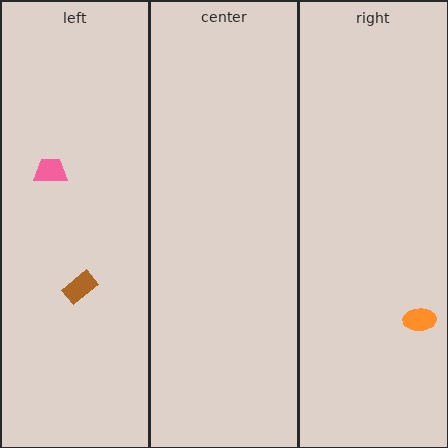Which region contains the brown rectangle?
The left region.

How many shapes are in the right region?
1.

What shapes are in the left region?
The brown rectangle, the pink trapezoid.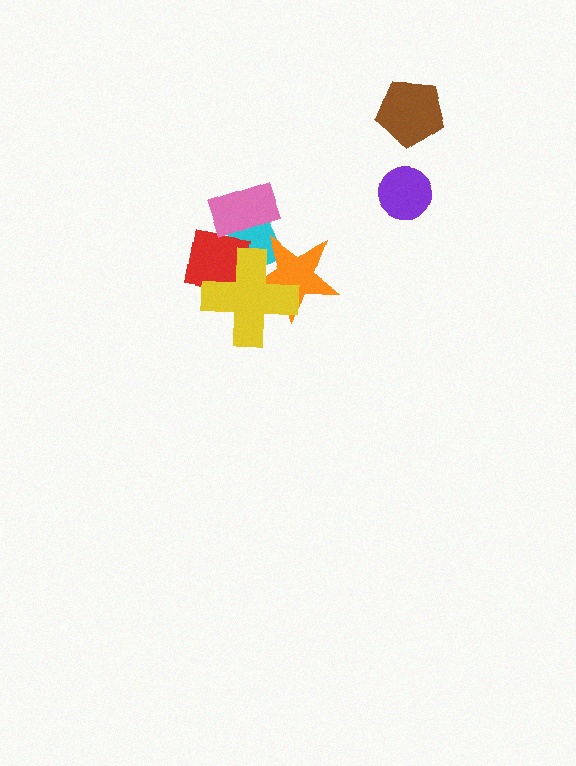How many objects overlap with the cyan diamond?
4 objects overlap with the cyan diamond.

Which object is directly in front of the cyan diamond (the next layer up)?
The orange star is directly in front of the cyan diamond.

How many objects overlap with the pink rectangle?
2 objects overlap with the pink rectangle.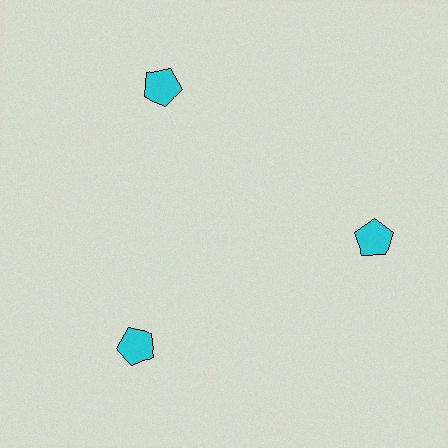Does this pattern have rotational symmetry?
Yes, this pattern has 3-fold rotational symmetry. It looks the same after rotating 120 degrees around the center.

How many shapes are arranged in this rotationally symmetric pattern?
There are 3 shapes, arranged in 3 groups of 1.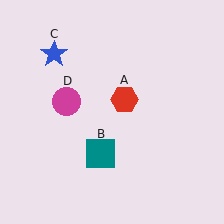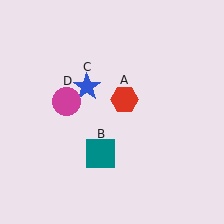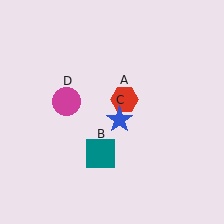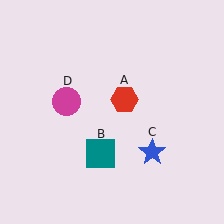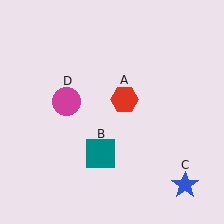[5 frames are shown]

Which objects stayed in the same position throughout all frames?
Red hexagon (object A) and teal square (object B) and magenta circle (object D) remained stationary.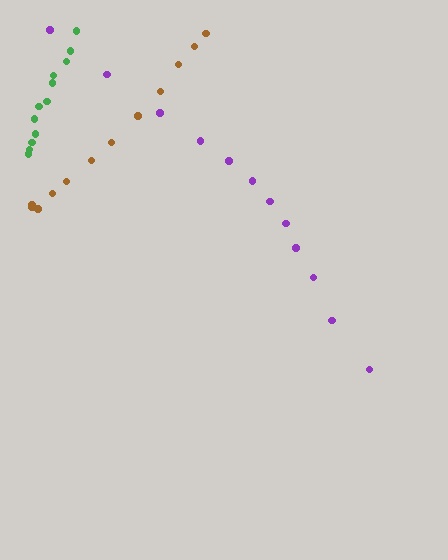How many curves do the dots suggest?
There are 3 distinct paths.